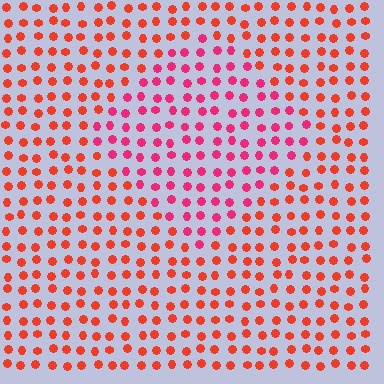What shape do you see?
I see a diamond.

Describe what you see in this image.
The image is filled with small red elements in a uniform arrangement. A diamond-shaped region is visible where the elements are tinted to a slightly different hue, forming a subtle color boundary.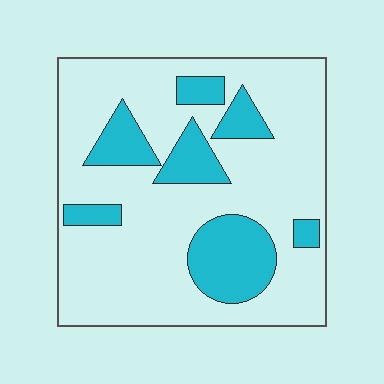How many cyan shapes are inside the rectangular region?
7.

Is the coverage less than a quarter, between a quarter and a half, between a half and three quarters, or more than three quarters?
Less than a quarter.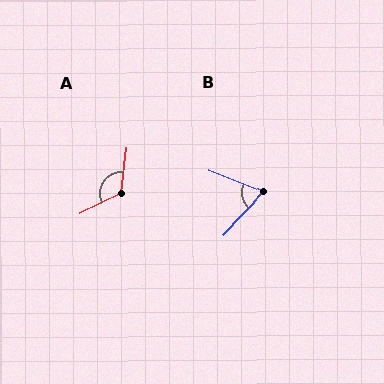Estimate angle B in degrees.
Approximately 69 degrees.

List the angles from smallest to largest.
B (69°), A (123°).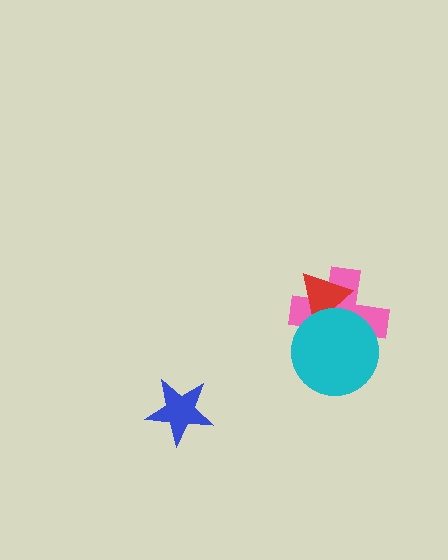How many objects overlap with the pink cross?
2 objects overlap with the pink cross.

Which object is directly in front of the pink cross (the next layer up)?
The red triangle is directly in front of the pink cross.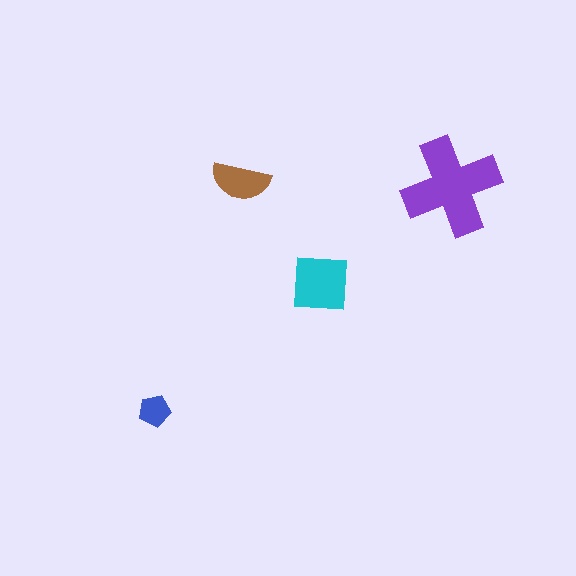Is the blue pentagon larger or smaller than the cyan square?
Smaller.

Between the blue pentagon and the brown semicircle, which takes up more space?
The brown semicircle.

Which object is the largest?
The purple cross.